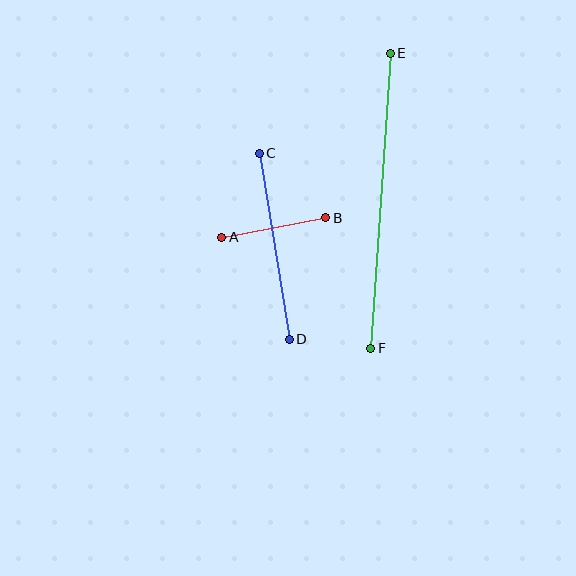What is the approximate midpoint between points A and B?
The midpoint is at approximately (274, 227) pixels.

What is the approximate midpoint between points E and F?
The midpoint is at approximately (381, 201) pixels.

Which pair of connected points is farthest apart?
Points E and F are farthest apart.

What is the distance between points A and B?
The distance is approximately 106 pixels.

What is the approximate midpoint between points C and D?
The midpoint is at approximately (274, 246) pixels.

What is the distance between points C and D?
The distance is approximately 188 pixels.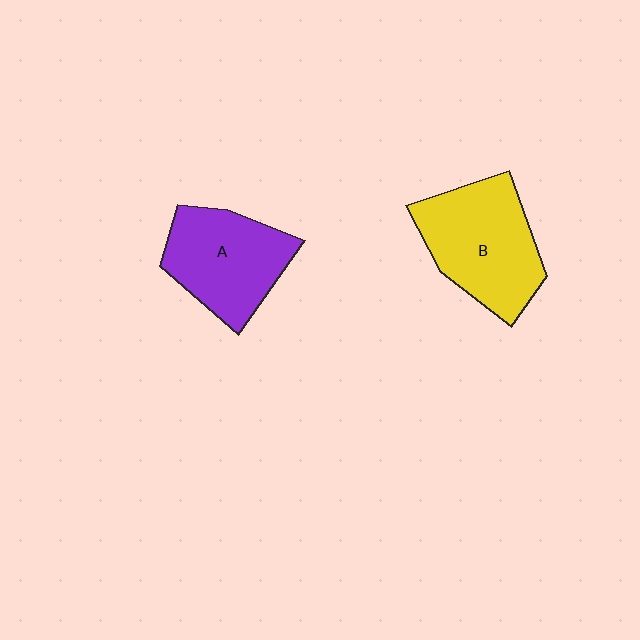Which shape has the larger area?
Shape B (yellow).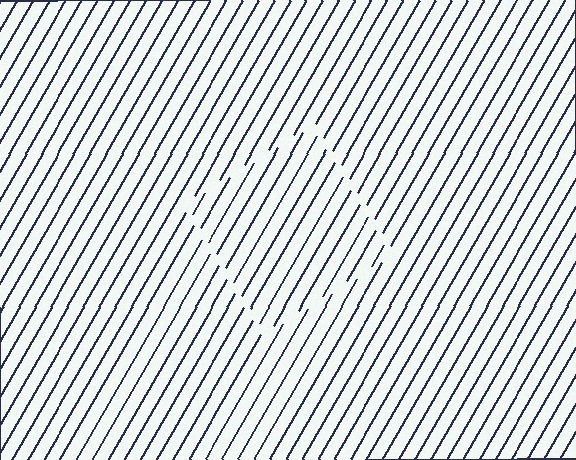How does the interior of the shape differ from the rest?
The interior of the shape contains the same grating, shifted by half a period — the contour is defined by the phase discontinuity where line-ends from the inner and outer gratings abut.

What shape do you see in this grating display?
An illusory square. The interior of the shape contains the same grating, shifted by half a period — the contour is defined by the phase discontinuity where line-ends from the inner and outer gratings abut.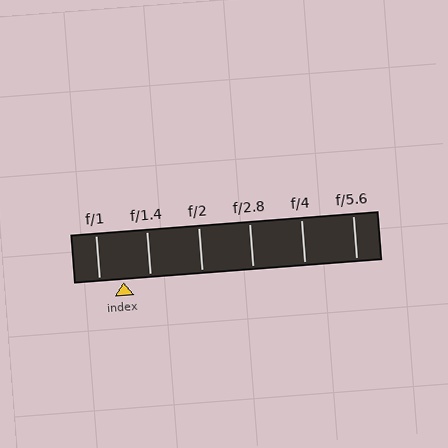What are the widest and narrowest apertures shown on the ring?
The widest aperture shown is f/1 and the narrowest is f/5.6.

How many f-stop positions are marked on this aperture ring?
There are 6 f-stop positions marked.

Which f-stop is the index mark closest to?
The index mark is closest to f/1.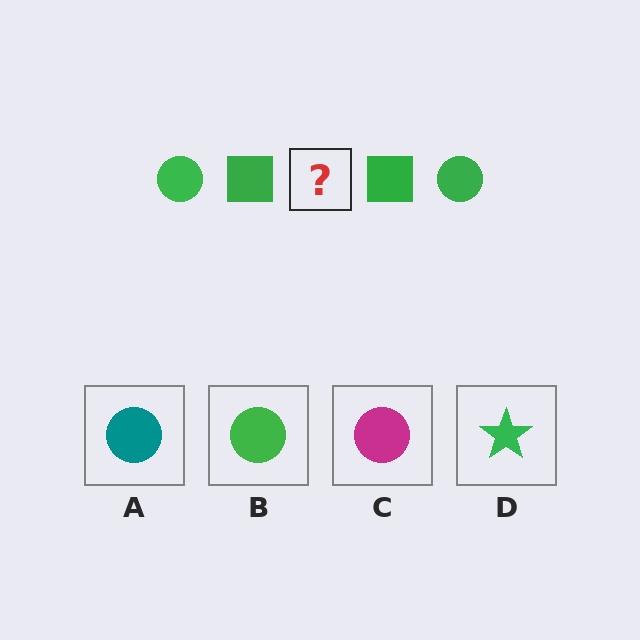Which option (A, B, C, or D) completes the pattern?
B.